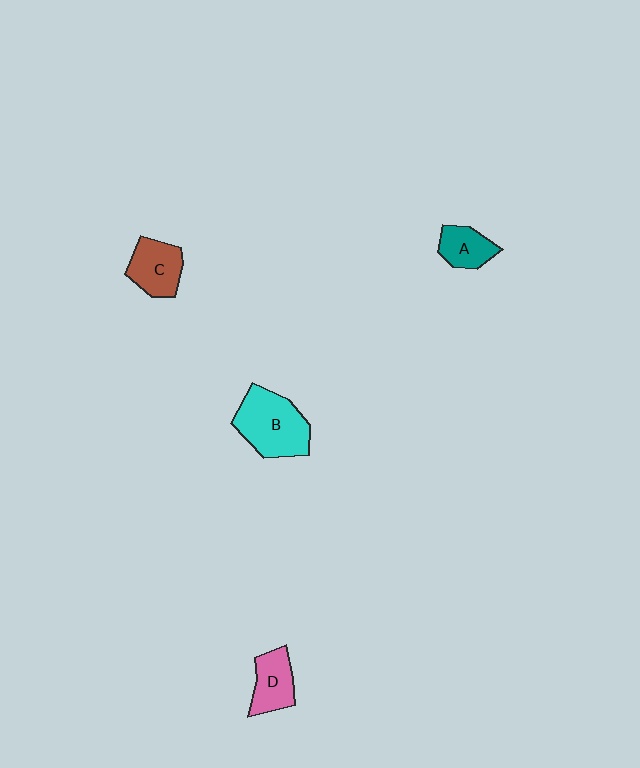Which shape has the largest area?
Shape B (cyan).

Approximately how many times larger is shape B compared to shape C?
Approximately 1.5 times.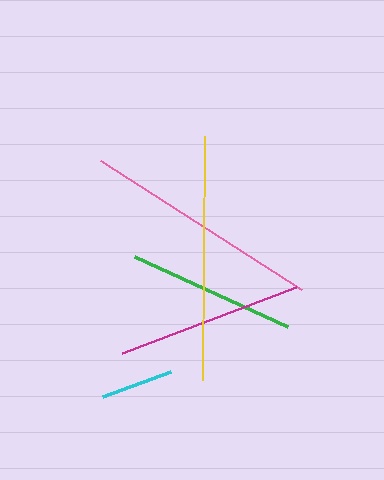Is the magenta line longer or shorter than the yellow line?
The yellow line is longer than the magenta line.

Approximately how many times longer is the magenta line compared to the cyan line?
The magenta line is approximately 2.6 times the length of the cyan line.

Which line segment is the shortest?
The cyan line is the shortest at approximately 72 pixels.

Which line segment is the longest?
The yellow line is the longest at approximately 245 pixels.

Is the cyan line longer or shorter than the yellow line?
The yellow line is longer than the cyan line.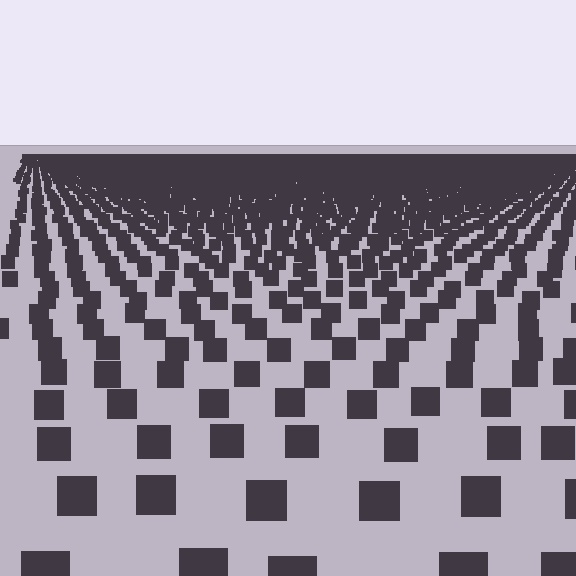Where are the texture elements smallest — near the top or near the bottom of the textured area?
Near the top.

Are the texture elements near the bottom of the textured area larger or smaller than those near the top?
Larger. Near the bottom, elements are closer to the viewer and appear at a bigger on-screen size.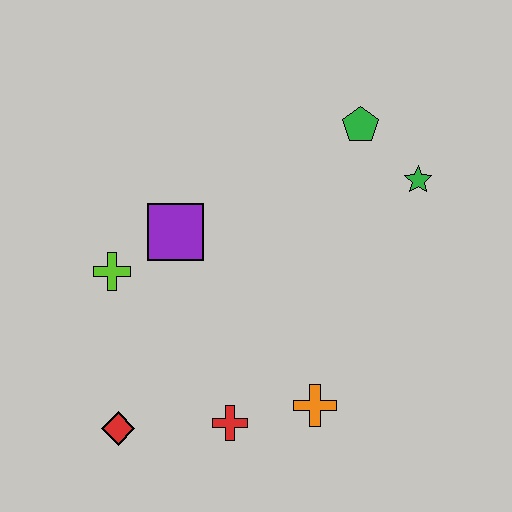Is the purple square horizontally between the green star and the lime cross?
Yes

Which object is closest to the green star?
The green pentagon is closest to the green star.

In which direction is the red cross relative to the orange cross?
The red cross is to the left of the orange cross.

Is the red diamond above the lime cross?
No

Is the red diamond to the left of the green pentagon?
Yes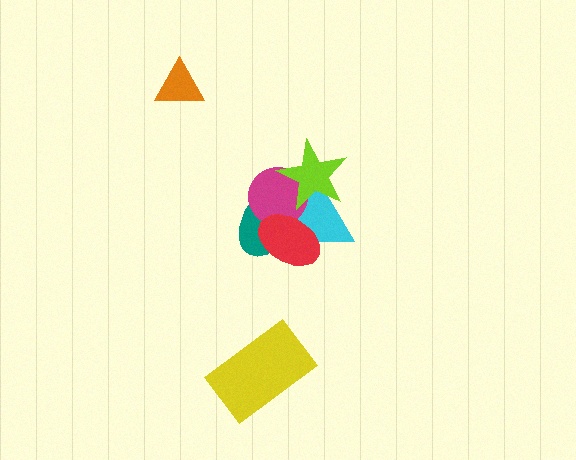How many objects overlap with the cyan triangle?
4 objects overlap with the cyan triangle.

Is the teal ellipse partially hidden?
Yes, it is partially covered by another shape.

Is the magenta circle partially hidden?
Yes, it is partially covered by another shape.